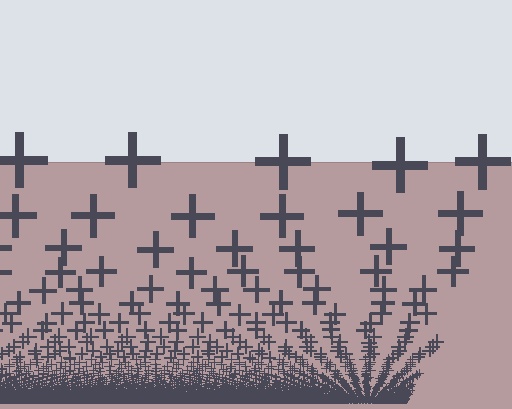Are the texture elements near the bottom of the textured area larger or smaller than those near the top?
Smaller. The gradient is inverted — elements near the bottom are smaller and denser.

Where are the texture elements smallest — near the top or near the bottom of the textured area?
Near the bottom.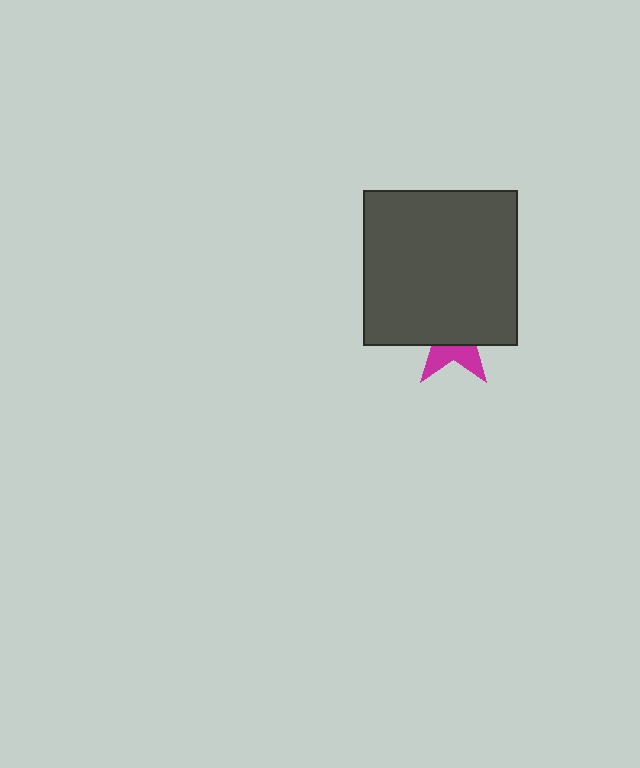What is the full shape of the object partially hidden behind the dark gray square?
The partially hidden object is a magenta star.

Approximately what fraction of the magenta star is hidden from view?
Roughly 65% of the magenta star is hidden behind the dark gray square.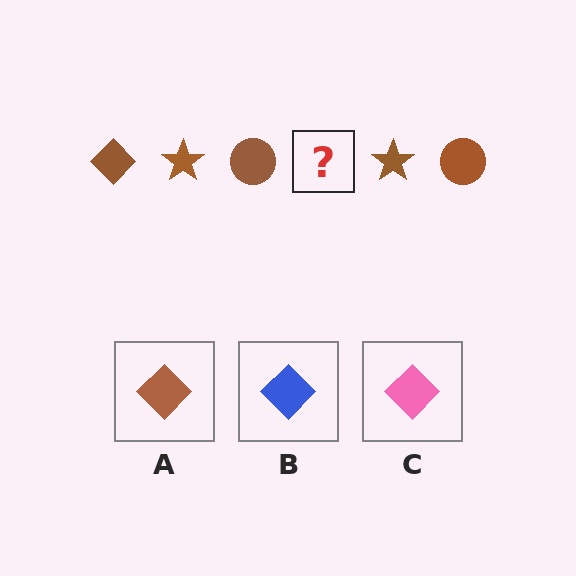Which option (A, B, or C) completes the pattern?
A.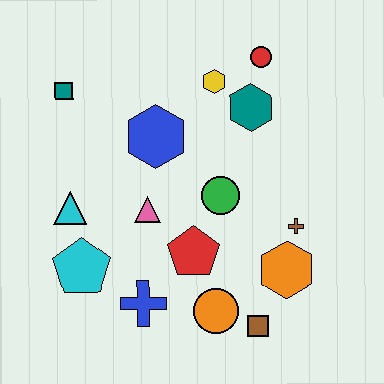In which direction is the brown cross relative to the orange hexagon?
The brown cross is above the orange hexagon.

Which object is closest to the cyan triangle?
The cyan pentagon is closest to the cyan triangle.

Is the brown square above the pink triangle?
No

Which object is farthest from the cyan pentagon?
The red circle is farthest from the cyan pentagon.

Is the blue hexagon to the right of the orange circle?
No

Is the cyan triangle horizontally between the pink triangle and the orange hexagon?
No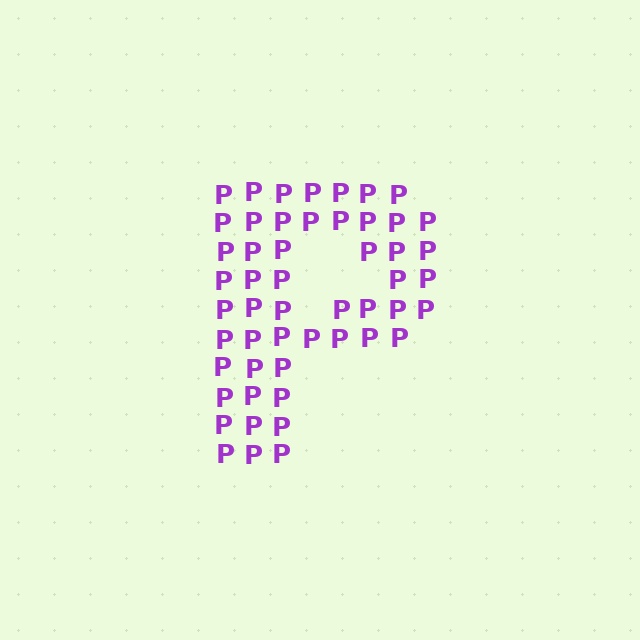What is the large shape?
The large shape is the letter P.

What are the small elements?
The small elements are letter P's.